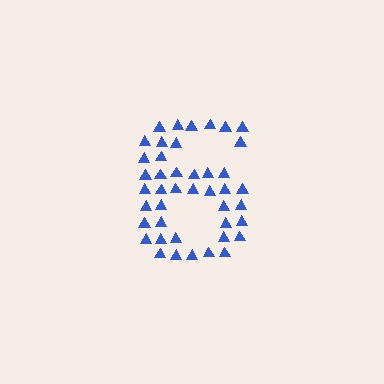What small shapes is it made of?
It is made of small triangles.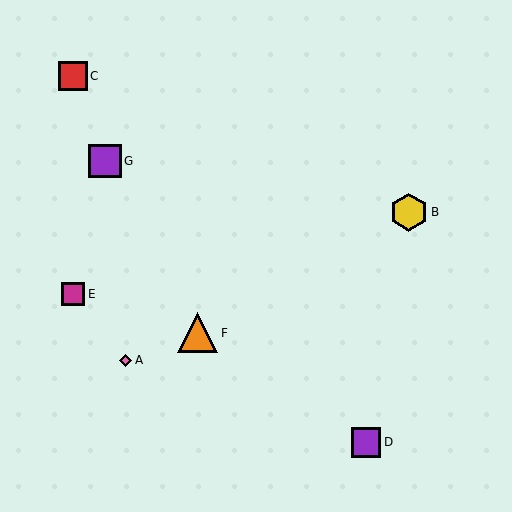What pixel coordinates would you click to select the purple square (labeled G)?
Click at (105, 161) to select the purple square G.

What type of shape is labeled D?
Shape D is a purple square.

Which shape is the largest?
The orange triangle (labeled F) is the largest.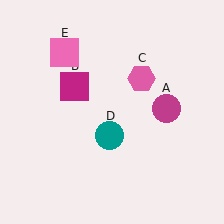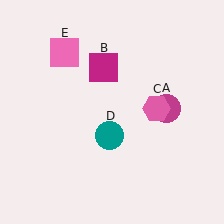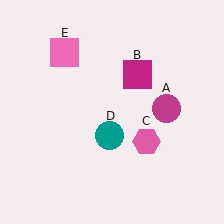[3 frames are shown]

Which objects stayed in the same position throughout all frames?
Magenta circle (object A) and teal circle (object D) and pink square (object E) remained stationary.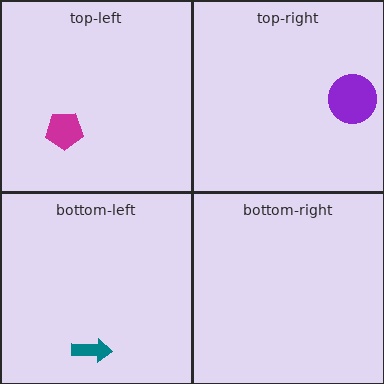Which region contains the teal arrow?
The bottom-left region.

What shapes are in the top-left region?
The magenta pentagon.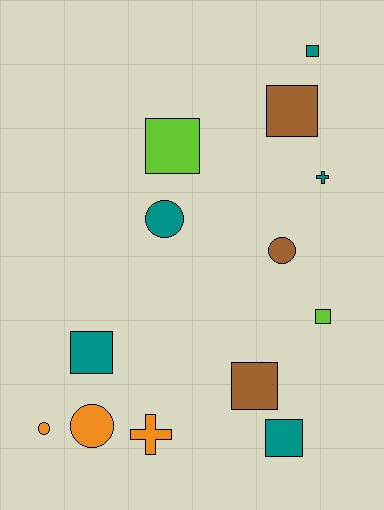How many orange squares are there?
There are no orange squares.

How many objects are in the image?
There are 13 objects.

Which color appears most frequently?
Teal, with 5 objects.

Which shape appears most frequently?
Square, with 7 objects.